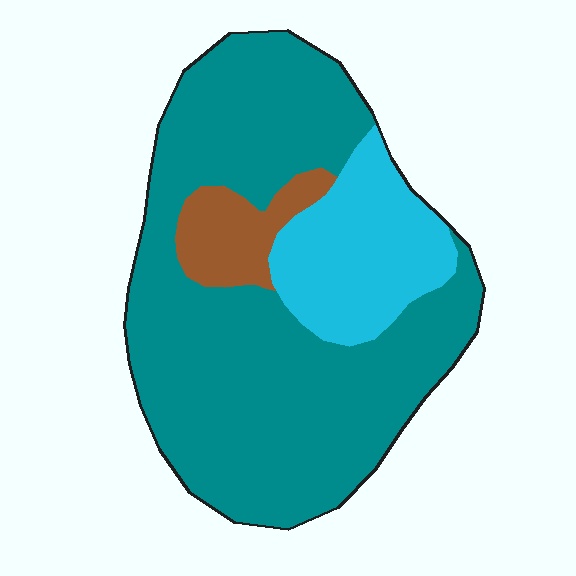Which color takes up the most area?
Teal, at roughly 70%.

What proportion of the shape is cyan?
Cyan covers about 20% of the shape.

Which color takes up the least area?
Brown, at roughly 10%.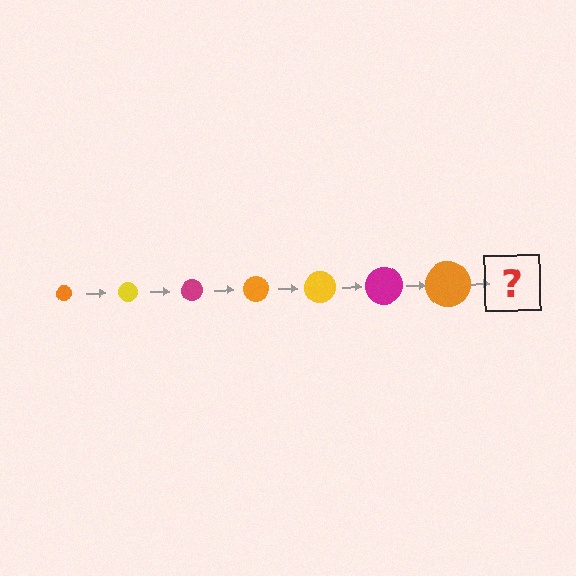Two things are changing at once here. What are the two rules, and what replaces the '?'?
The two rules are that the circle grows larger each step and the color cycles through orange, yellow, and magenta. The '?' should be a yellow circle, larger than the previous one.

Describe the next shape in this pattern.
It should be a yellow circle, larger than the previous one.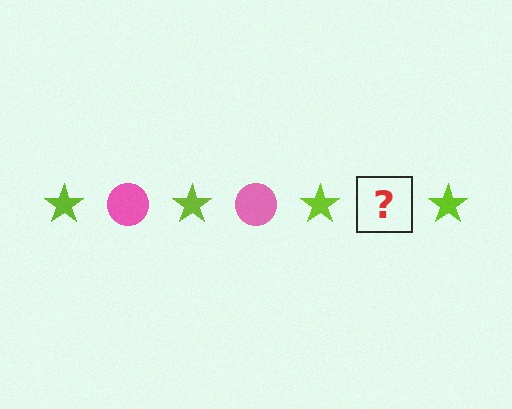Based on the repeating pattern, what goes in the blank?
The blank should be a pink circle.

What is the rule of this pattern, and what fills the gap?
The rule is that the pattern alternates between lime star and pink circle. The gap should be filled with a pink circle.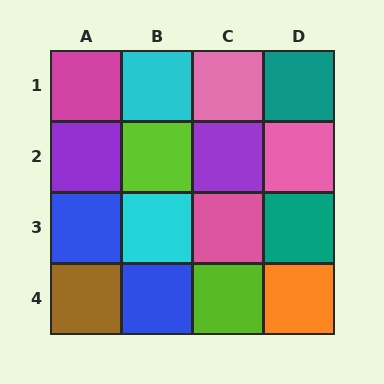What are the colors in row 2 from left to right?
Purple, lime, purple, pink.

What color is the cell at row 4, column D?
Orange.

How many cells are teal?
2 cells are teal.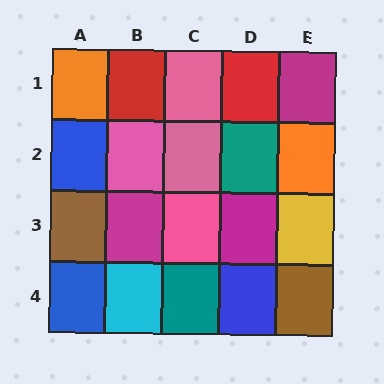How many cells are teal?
2 cells are teal.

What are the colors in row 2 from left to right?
Blue, pink, pink, teal, orange.